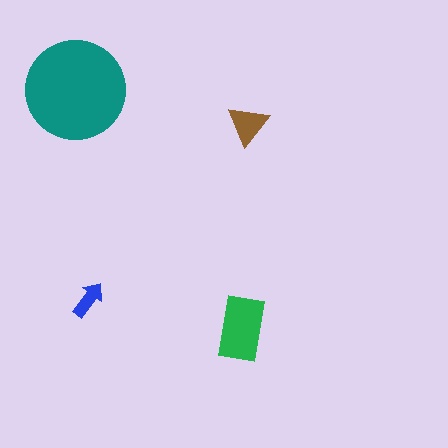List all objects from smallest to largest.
The blue arrow, the brown triangle, the green rectangle, the teal circle.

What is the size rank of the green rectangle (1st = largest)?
2nd.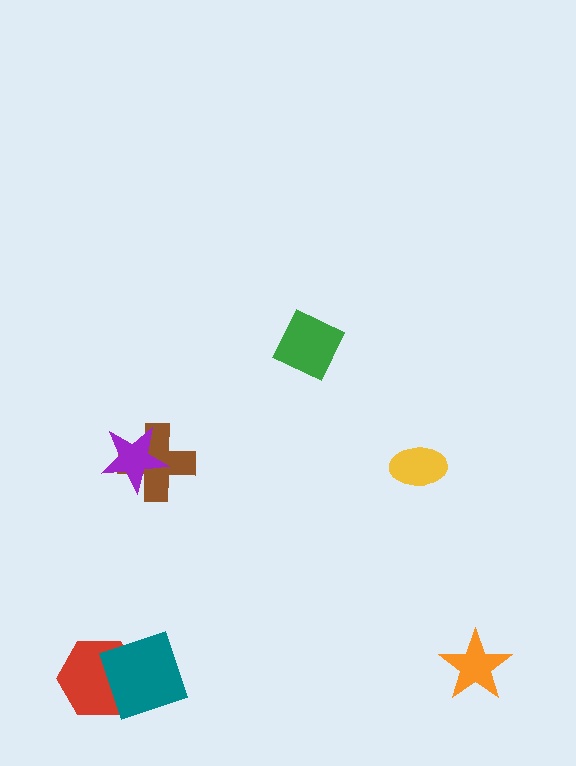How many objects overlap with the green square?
0 objects overlap with the green square.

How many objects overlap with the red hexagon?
1 object overlaps with the red hexagon.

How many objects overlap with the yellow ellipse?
0 objects overlap with the yellow ellipse.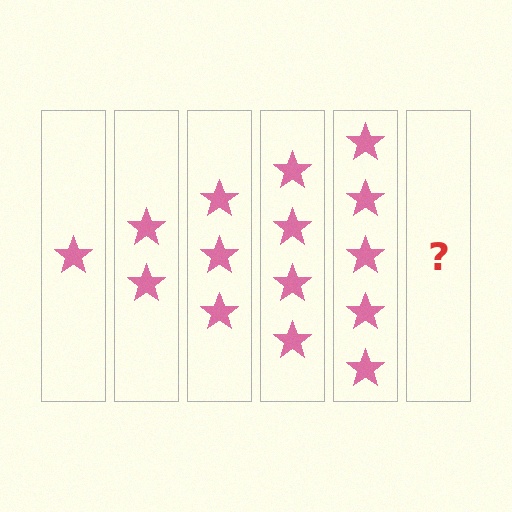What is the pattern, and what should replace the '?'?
The pattern is that each step adds one more star. The '?' should be 6 stars.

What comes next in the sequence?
The next element should be 6 stars.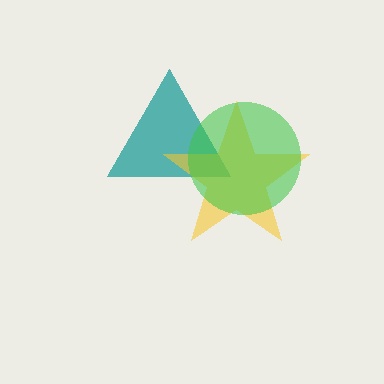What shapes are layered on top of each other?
The layered shapes are: a teal triangle, a yellow star, a green circle.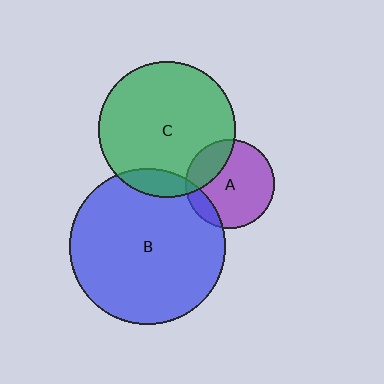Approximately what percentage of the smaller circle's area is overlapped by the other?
Approximately 10%.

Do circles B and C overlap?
Yes.